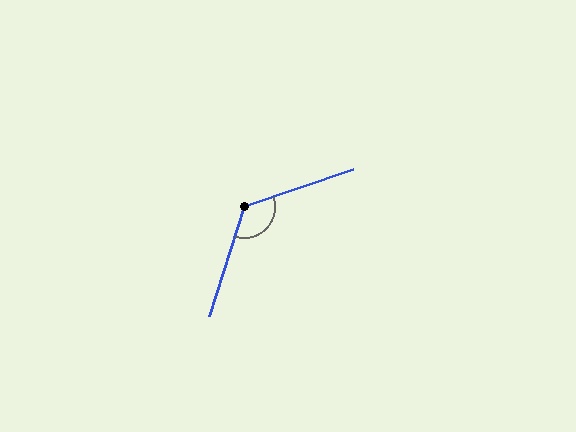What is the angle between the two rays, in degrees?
Approximately 126 degrees.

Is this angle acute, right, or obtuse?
It is obtuse.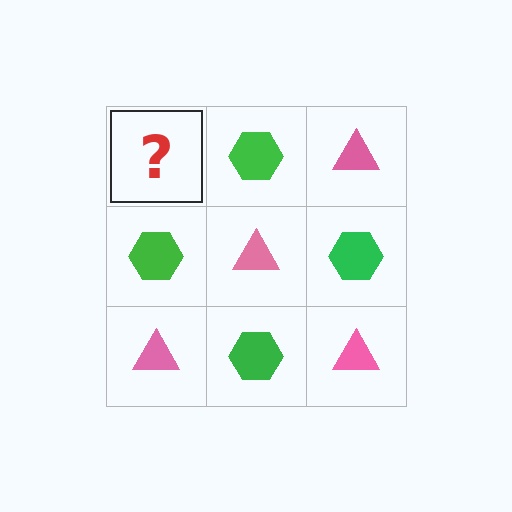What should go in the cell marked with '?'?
The missing cell should contain a pink triangle.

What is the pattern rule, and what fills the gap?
The rule is that it alternates pink triangle and green hexagon in a checkerboard pattern. The gap should be filled with a pink triangle.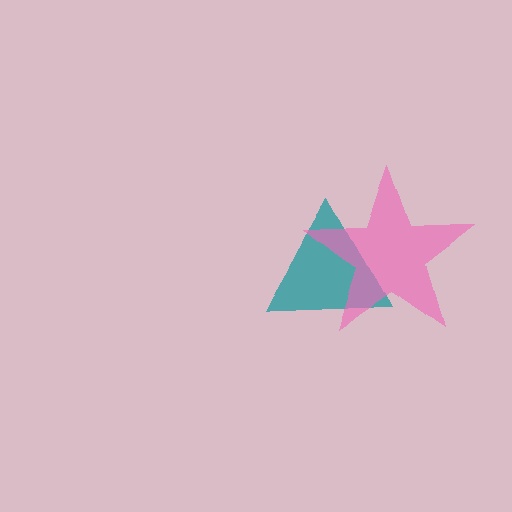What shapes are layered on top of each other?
The layered shapes are: a teal triangle, a pink star.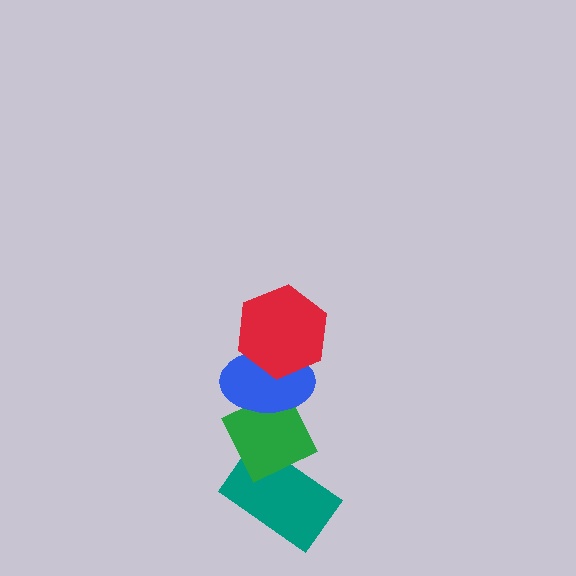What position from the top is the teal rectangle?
The teal rectangle is 4th from the top.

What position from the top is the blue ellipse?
The blue ellipse is 2nd from the top.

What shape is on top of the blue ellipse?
The red hexagon is on top of the blue ellipse.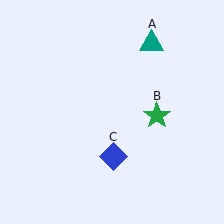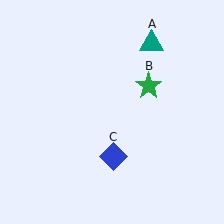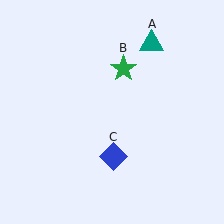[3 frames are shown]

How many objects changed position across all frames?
1 object changed position: green star (object B).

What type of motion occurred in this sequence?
The green star (object B) rotated counterclockwise around the center of the scene.